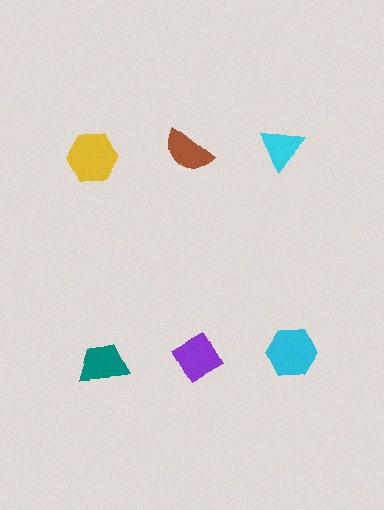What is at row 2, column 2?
A purple diamond.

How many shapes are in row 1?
3 shapes.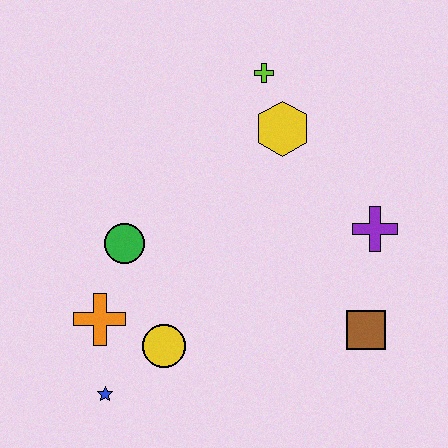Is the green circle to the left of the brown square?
Yes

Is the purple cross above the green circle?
Yes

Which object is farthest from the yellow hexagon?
The blue star is farthest from the yellow hexagon.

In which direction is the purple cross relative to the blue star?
The purple cross is to the right of the blue star.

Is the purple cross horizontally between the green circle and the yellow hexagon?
No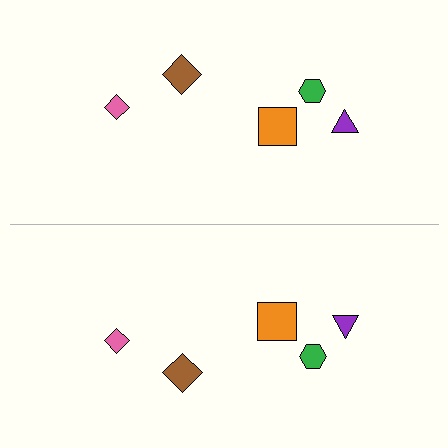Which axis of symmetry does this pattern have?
The pattern has a horizontal axis of symmetry running through the center of the image.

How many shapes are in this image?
There are 10 shapes in this image.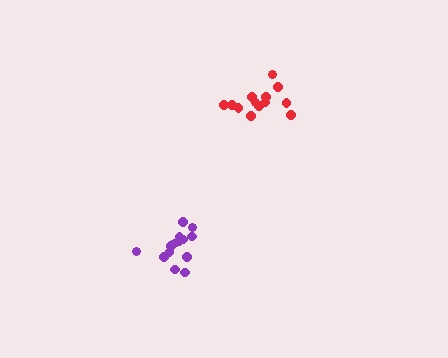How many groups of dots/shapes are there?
There are 2 groups.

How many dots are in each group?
Group 1: 13 dots, Group 2: 14 dots (27 total).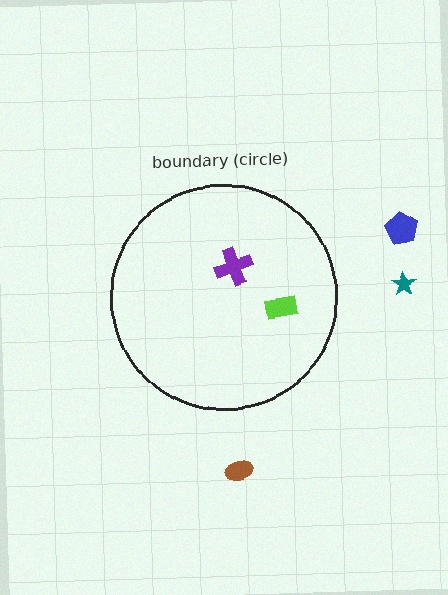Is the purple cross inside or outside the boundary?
Inside.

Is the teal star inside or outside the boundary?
Outside.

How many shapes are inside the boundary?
2 inside, 3 outside.